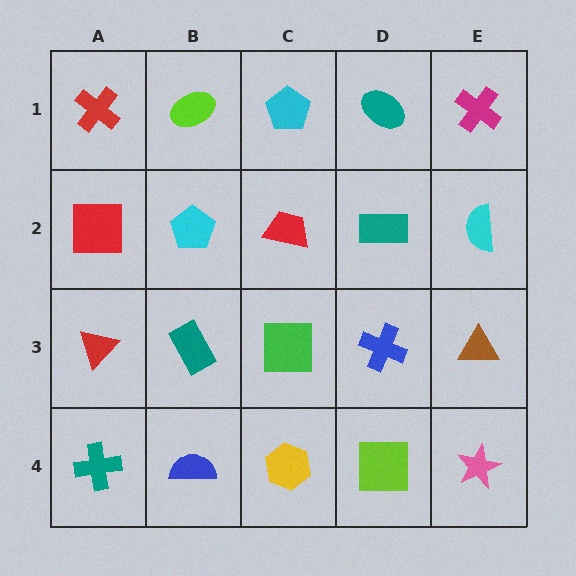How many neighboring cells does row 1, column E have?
2.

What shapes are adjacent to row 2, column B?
A lime ellipse (row 1, column B), a teal rectangle (row 3, column B), a red square (row 2, column A), a red trapezoid (row 2, column C).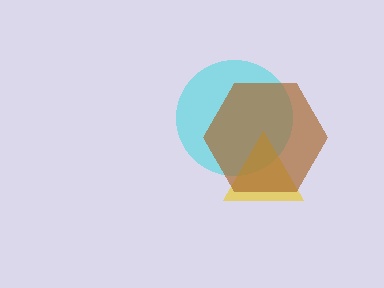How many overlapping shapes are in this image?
There are 3 overlapping shapes in the image.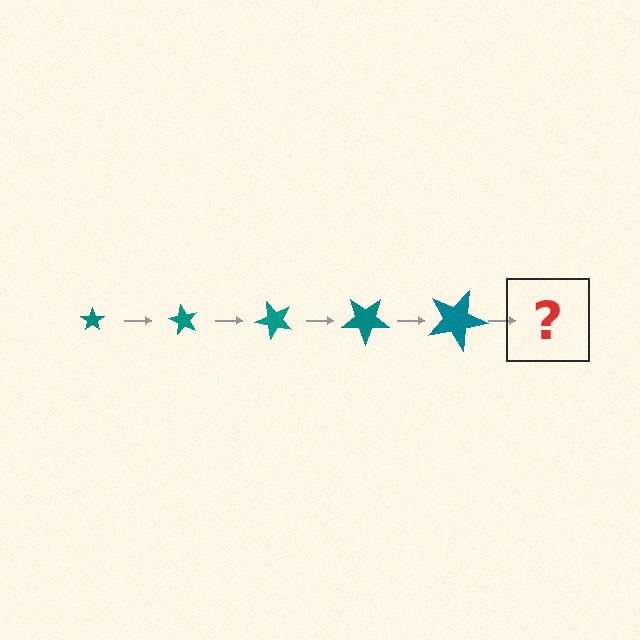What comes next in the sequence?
The next element should be a star, larger than the previous one and rotated 300 degrees from the start.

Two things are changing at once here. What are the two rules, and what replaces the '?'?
The two rules are that the star grows larger each step and it rotates 60 degrees each step. The '?' should be a star, larger than the previous one and rotated 300 degrees from the start.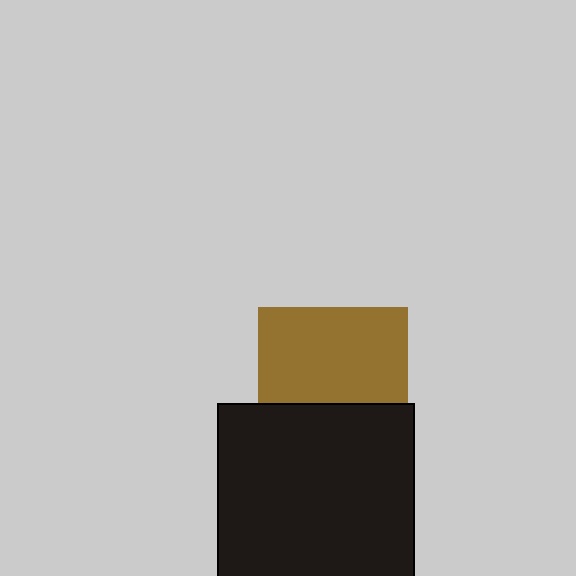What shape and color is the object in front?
The object in front is a black square.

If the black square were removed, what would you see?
You would see the complete brown square.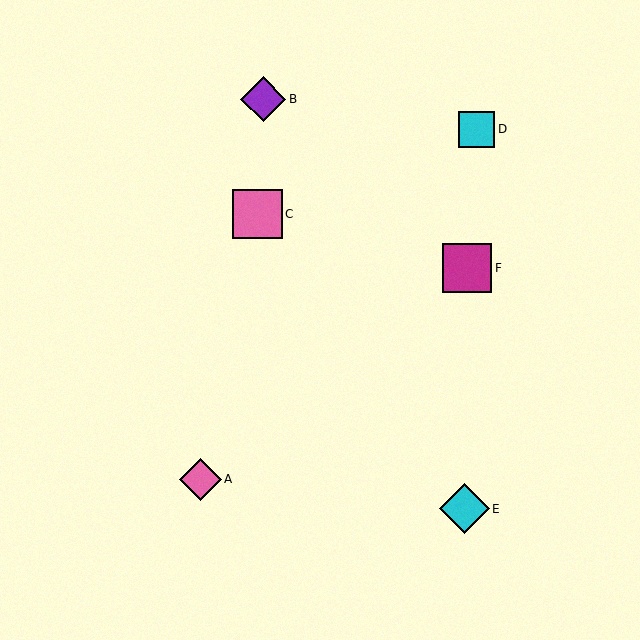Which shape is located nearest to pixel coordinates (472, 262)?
The magenta square (labeled F) at (467, 268) is nearest to that location.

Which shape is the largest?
The cyan diamond (labeled E) is the largest.